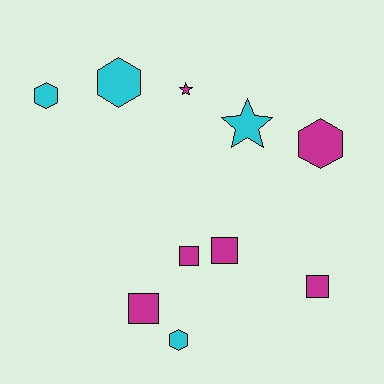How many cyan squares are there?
There are no cyan squares.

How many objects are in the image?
There are 10 objects.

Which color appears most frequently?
Magenta, with 6 objects.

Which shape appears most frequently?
Hexagon, with 4 objects.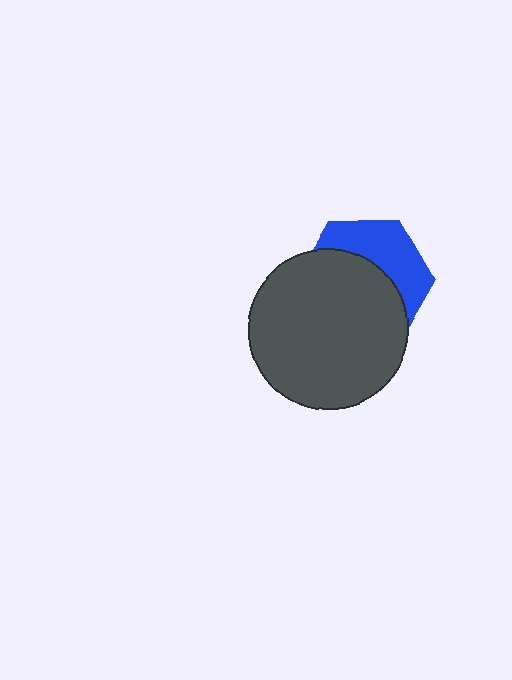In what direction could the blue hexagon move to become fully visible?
The blue hexagon could move up. That would shift it out from behind the dark gray circle entirely.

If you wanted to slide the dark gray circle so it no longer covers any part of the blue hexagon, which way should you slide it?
Slide it down — that is the most direct way to separate the two shapes.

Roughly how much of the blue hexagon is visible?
A small part of it is visible (roughly 39%).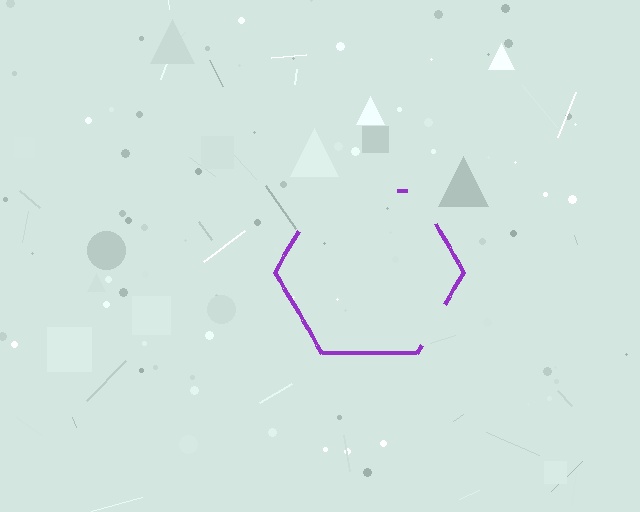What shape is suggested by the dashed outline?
The dashed outline suggests a hexagon.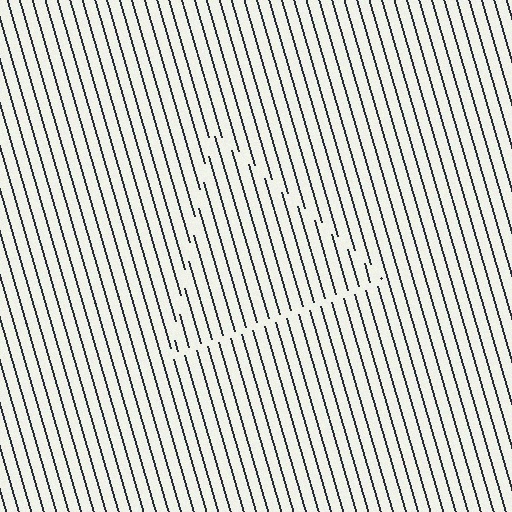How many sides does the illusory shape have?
3 sides — the line-ends trace a triangle.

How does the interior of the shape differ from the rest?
The interior of the shape contains the same grating, shifted by half a period — the contour is defined by the phase discontinuity where line-ends from the inner and outer gratings abut.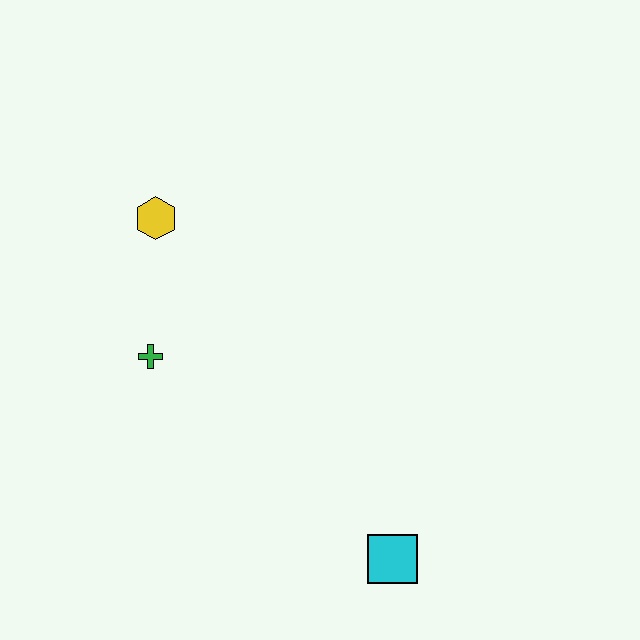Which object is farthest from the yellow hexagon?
The cyan square is farthest from the yellow hexagon.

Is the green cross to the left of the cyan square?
Yes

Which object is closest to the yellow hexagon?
The green cross is closest to the yellow hexagon.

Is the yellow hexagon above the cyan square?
Yes